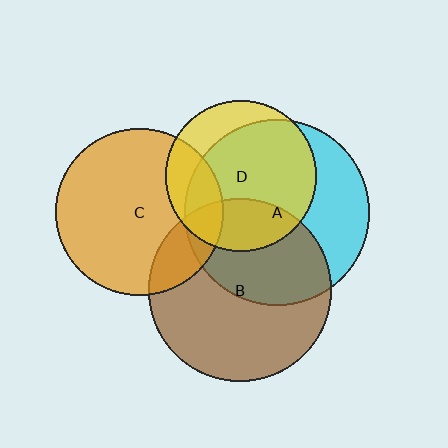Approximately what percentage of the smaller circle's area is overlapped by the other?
Approximately 25%.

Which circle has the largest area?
Circle A (cyan).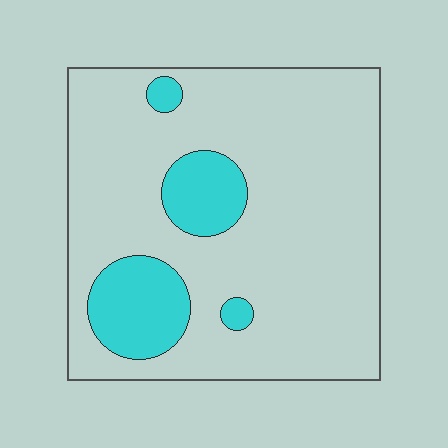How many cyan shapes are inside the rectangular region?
4.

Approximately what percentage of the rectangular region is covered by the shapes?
Approximately 15%.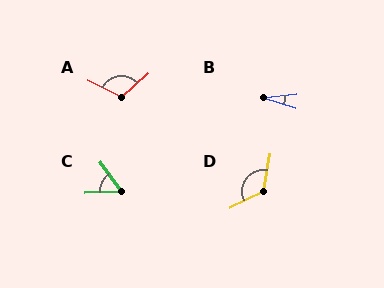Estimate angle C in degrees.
Approximately 57 degrees.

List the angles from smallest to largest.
B (24°), C (57°), A (111°), D (126°).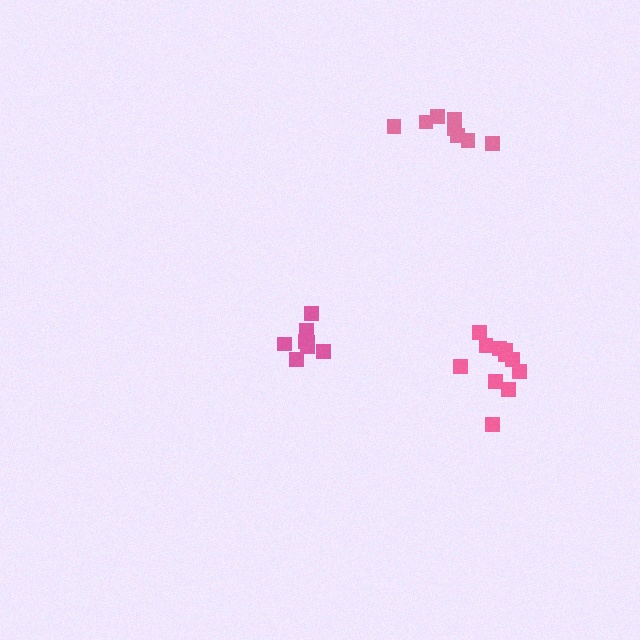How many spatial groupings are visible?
There are 3 spatial groupings.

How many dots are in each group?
Group 1: 8 dots, Group 2: 8 dots, Group 3: 11 dots (27 total).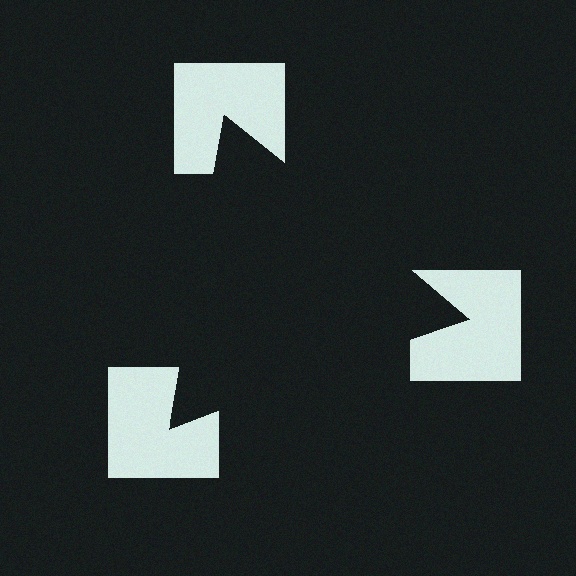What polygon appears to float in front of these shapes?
An illusory triangle — its edges are inferred from the aligned wedge cuts in the notched squares, not physically drawn.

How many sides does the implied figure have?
3 sides.